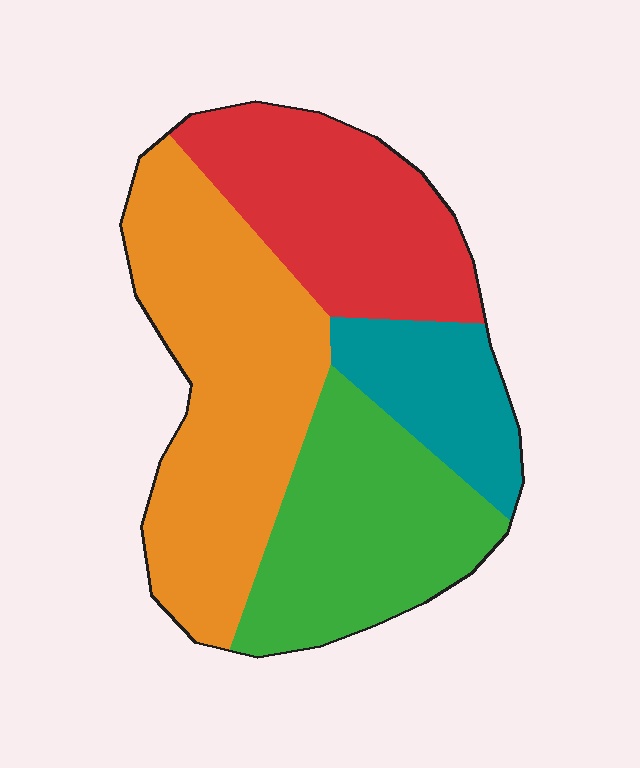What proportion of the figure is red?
Red takes up about one quarter (1/4) of the figure.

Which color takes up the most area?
Orange, at roughly 35%.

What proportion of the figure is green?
Green covers 25% of the figure.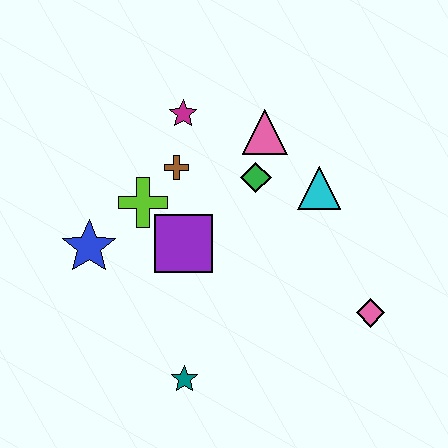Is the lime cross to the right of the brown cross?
No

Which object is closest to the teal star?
The purple square is closest to the teal star.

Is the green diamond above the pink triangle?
No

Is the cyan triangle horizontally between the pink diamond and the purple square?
Yes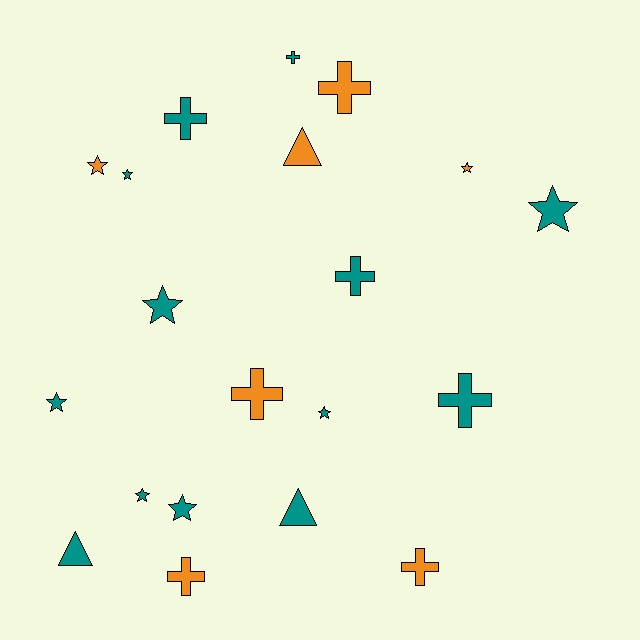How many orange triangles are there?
There is 1 orange triangle.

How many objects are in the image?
There are 20 objects.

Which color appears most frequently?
Teal, with 13 objects.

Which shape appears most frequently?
Star, with 9 objects.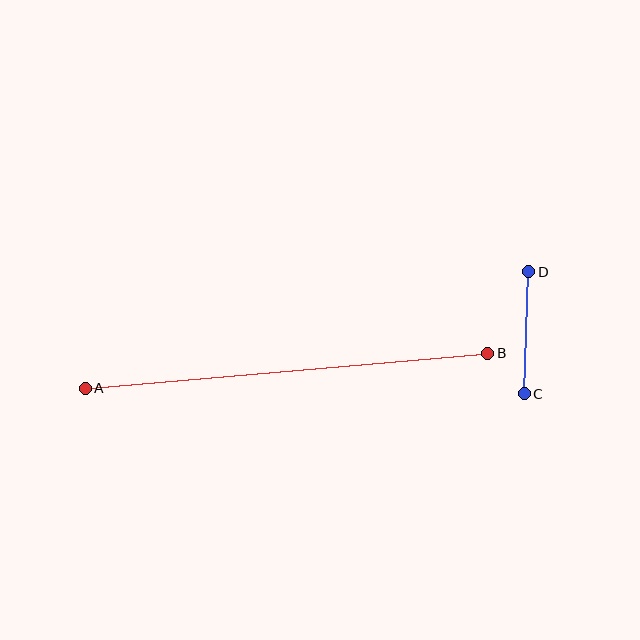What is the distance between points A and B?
The distance is approximately 404 pixels.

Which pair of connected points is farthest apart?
Points A and B are farthest apart.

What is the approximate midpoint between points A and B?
The midpoint is at approximately (287, 371) pixels.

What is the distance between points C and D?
The distance is approximately 122 pixels.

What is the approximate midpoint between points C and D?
The midpoint is at approximately (526, 333) pixels.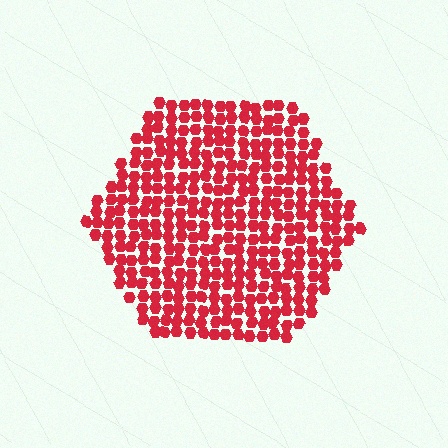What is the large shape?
The large shape is a hexagon.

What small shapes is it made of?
It is made of small hexagons.